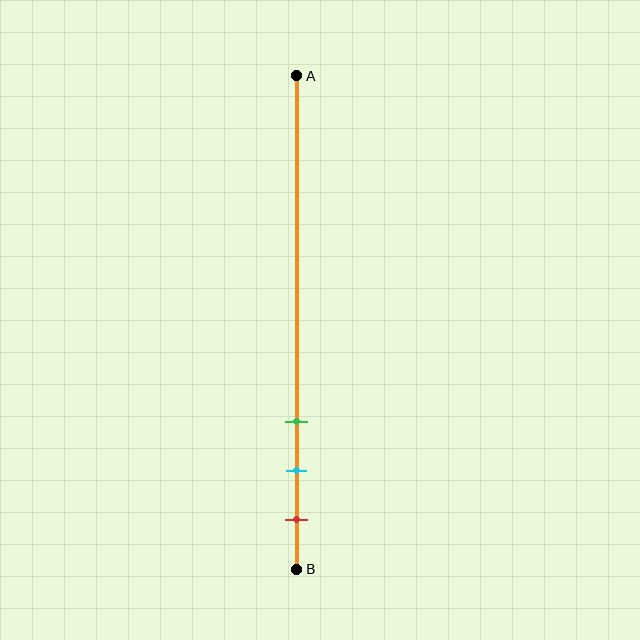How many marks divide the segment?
There are 3 marks dividing the segment.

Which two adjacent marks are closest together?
The cyan and red marks are the closest adjacent pair.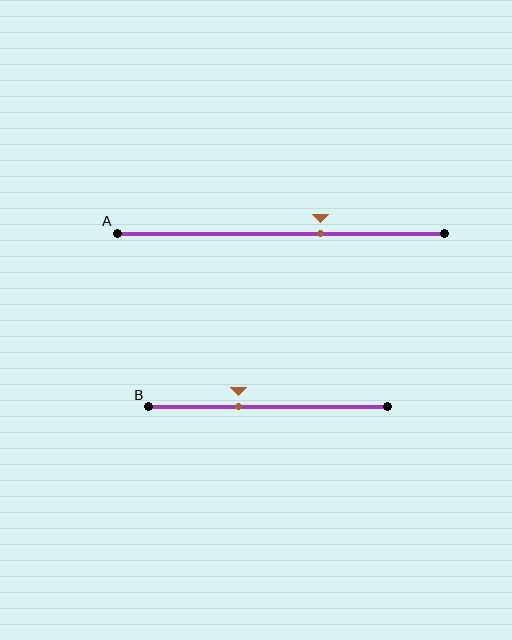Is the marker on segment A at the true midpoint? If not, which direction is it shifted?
No, the marker on segment A is shifted to the right by about 12% of the segment length.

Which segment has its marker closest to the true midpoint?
Segment A has its marker closest to the true midpoint.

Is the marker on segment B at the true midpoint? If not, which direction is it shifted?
No, the marker on segment B is shifted to the left by about 12% of the segment length.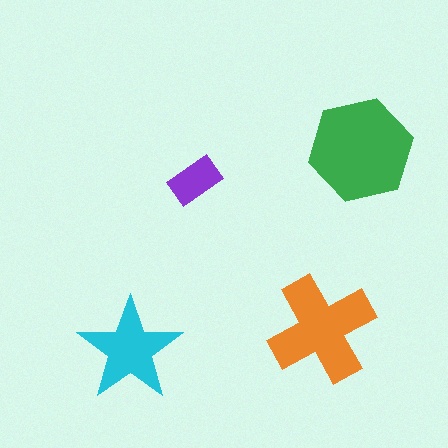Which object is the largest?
The green hexagon.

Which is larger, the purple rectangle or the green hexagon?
The green hexagon.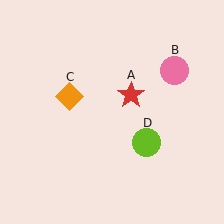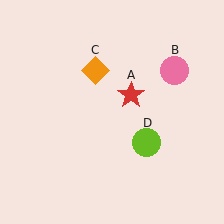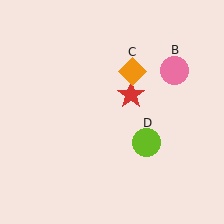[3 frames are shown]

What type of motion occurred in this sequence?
The orange diamond (object C) rotated clockwise around the center of the scene.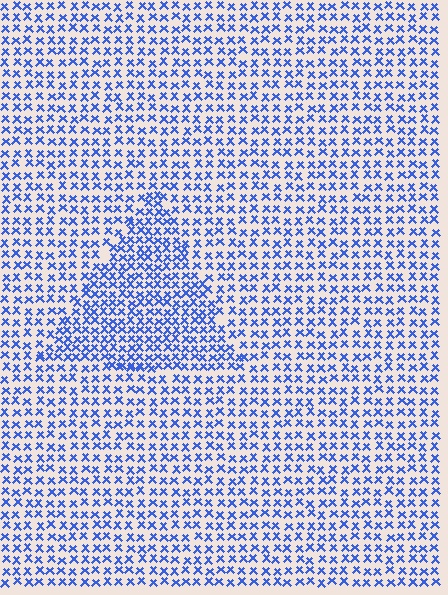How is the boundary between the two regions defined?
The boundary is defined by a change in element density (approximately 1.6x ratio). All elements are the same color, size, and shape.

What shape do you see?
I see a triangle.